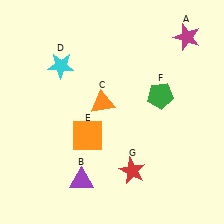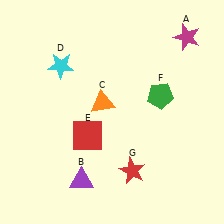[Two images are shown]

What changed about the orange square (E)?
In Image 1, E is orange. In Image 2, it changed to red.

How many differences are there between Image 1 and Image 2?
There is 1 difference between the two images.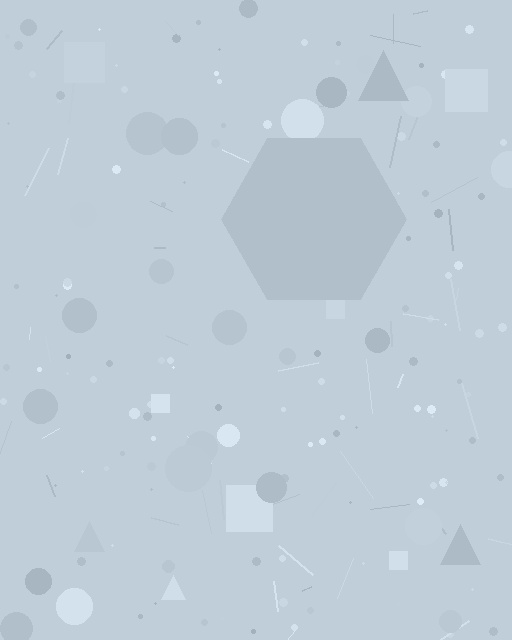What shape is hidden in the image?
A hexagon is hidden in the image.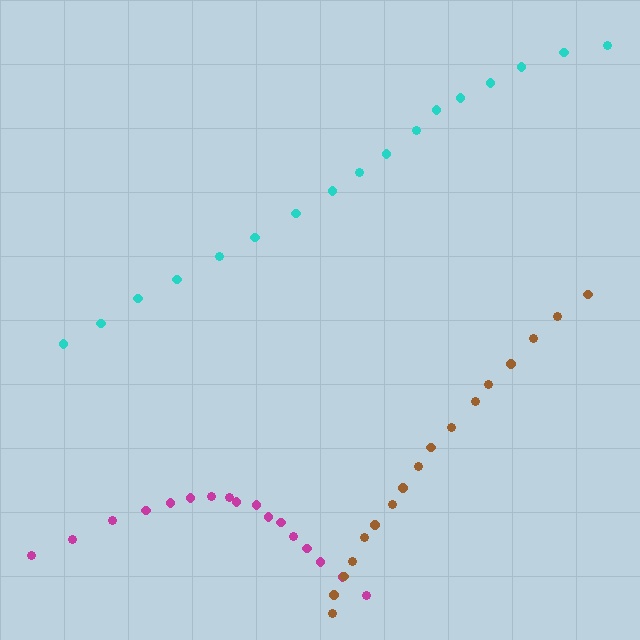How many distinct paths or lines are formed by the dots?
There are 3 distinct paths.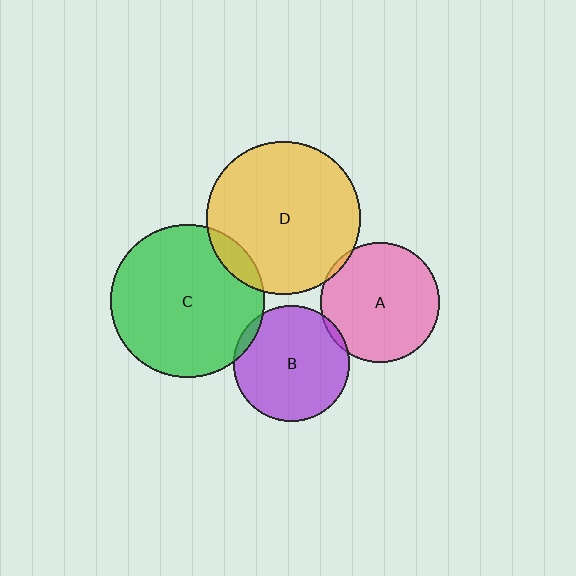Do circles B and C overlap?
Yes.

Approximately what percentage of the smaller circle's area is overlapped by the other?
Approximately 5%.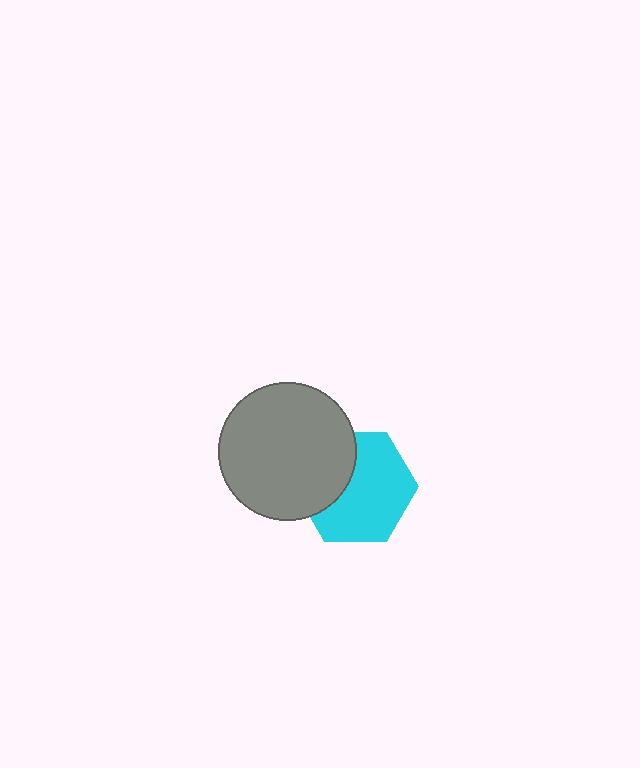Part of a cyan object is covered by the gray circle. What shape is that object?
It is a hexagon.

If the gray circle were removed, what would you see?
You would see the complete cyan hexagon.